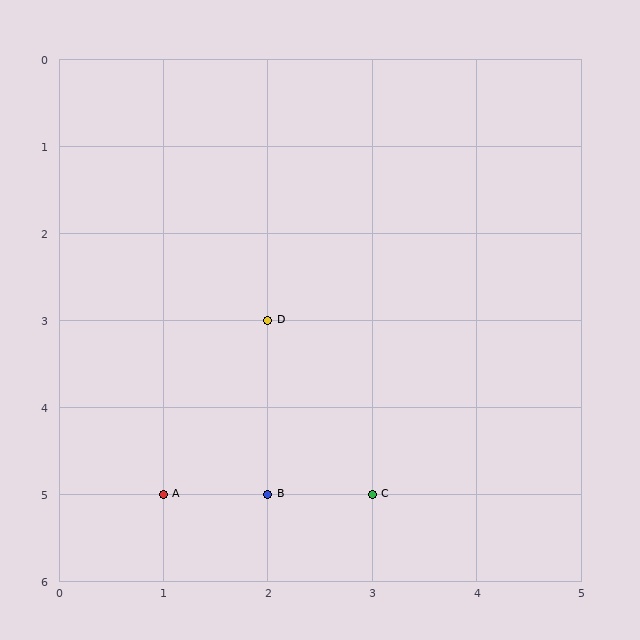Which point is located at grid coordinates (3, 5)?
Point C is at (3, 5).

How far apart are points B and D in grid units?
Points B and D are 2 rows apart.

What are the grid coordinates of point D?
Point D is at grid coordinates (2, 3).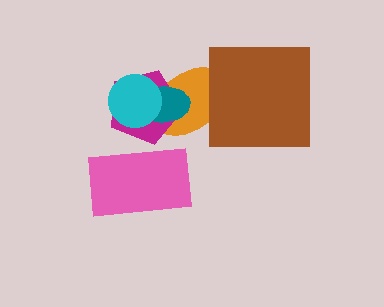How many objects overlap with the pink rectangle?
1 object overlaps with the pink rectangle.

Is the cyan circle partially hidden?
No, no other shape covers it.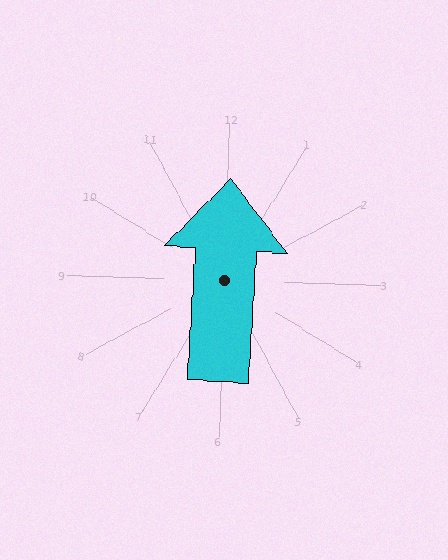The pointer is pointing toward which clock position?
Roughly 12 o'clock.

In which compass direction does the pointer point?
North.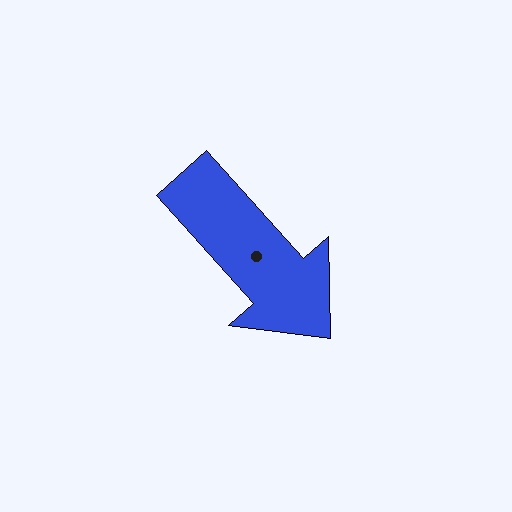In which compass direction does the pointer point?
Southeast.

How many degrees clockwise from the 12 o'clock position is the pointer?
Approximately 138 degrees.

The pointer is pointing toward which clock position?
Roughly 5 o'clock.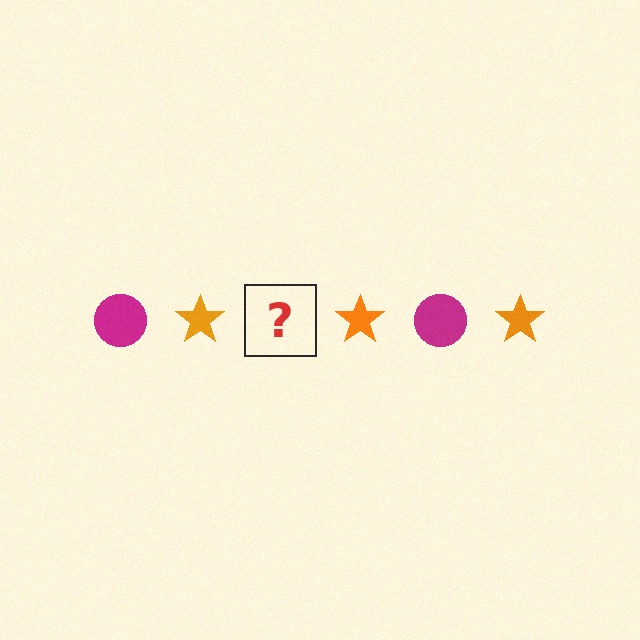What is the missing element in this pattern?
The missing element is a magenta circle.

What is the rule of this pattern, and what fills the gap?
The rule is that the pattern alternates between magenta circle and orange star. The gap should be filled with a magenta circle.